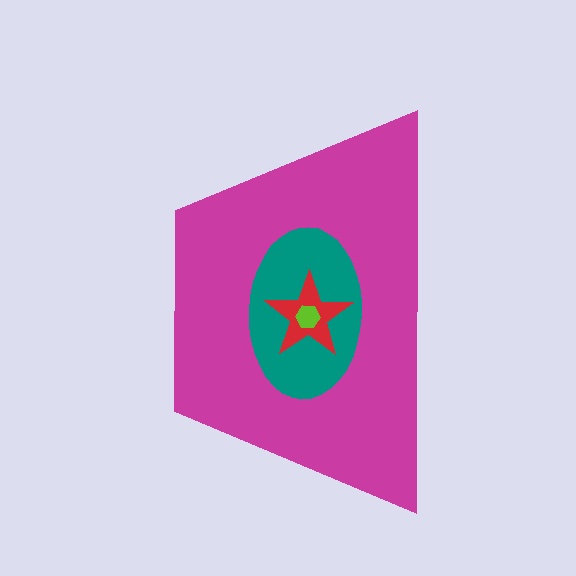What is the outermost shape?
The magenta trapezoid.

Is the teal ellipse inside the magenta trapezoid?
Yes.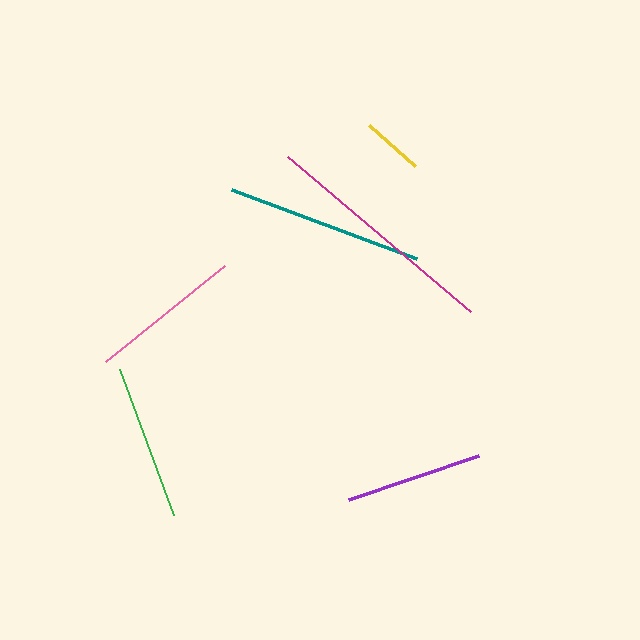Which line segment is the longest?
The magenta line is the longest at approximately 240 pixels.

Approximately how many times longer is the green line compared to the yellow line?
The green line is approximately 2.5 times the length of the yellow line.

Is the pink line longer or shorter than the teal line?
The teal line is longer than the pink line.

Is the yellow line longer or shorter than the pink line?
The pink line is longer than the yellow line.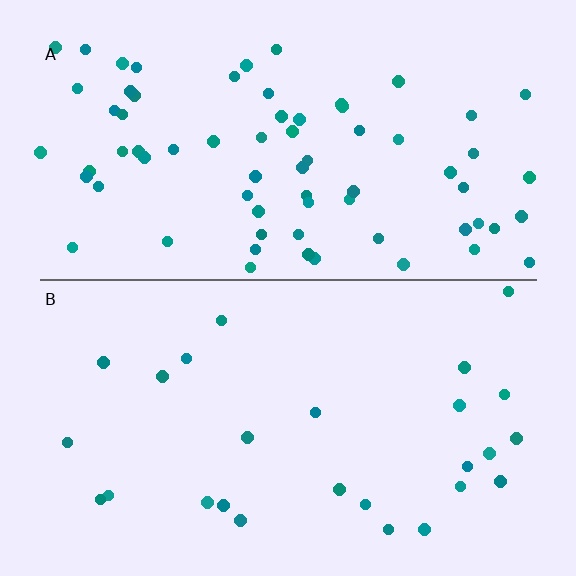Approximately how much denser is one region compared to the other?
Approximately 2.7× — region A over region B.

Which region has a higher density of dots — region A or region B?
A (the top).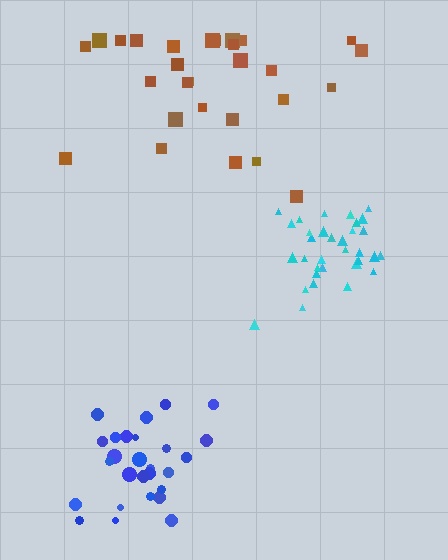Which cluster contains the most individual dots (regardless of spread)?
Cyan (33).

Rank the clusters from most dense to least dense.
cyan, blue, brown.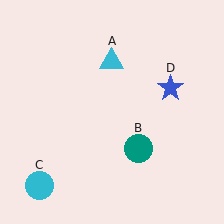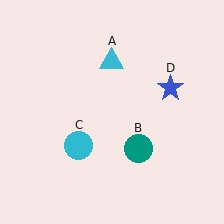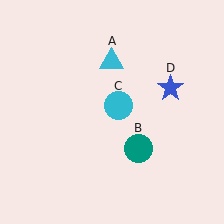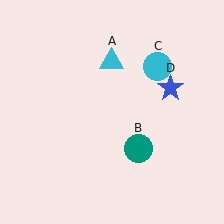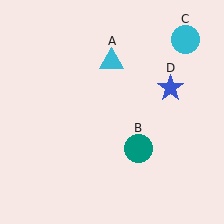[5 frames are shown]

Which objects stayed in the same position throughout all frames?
Cyan triangle (object A) and teal circle (object B) and blue star (object D) remained stationary.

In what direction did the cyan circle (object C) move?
The cyan circle (object C) moved up and to the right.